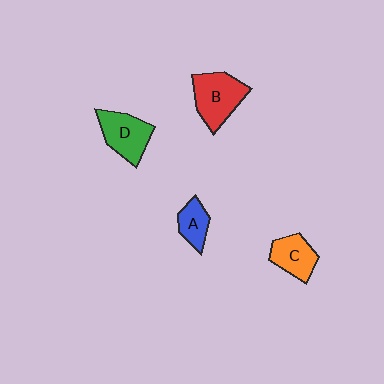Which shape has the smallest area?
Shape A (blue).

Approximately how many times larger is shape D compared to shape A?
Approximately 1.6 times.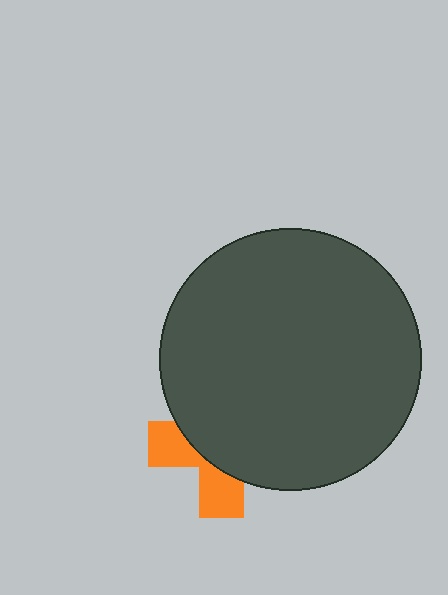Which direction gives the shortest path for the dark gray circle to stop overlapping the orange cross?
Moving up gives the shortest separation.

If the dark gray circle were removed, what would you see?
You would see the complete orange cross.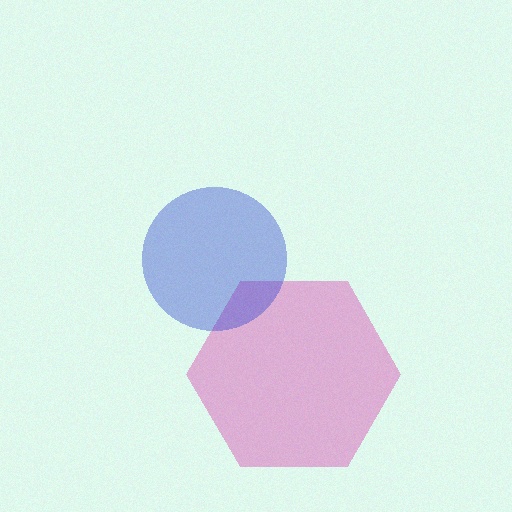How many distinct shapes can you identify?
There are 2 distinct shapes: a pink hexagon, a blue circle.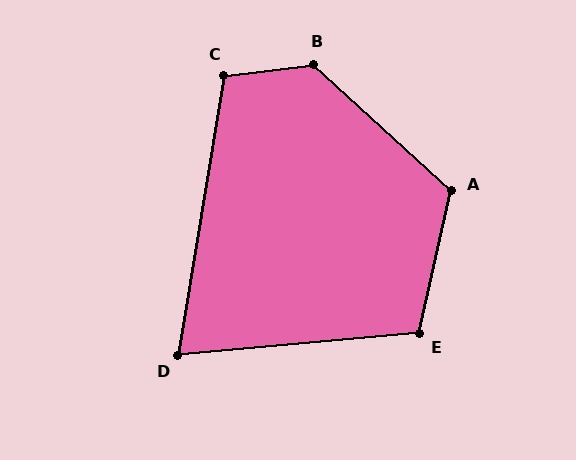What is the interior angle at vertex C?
Approximately 106 degrees (obtuse).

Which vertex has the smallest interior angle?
D, at approximately 75 degrees.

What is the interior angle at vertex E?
Approximately 108 degrees (obtuse).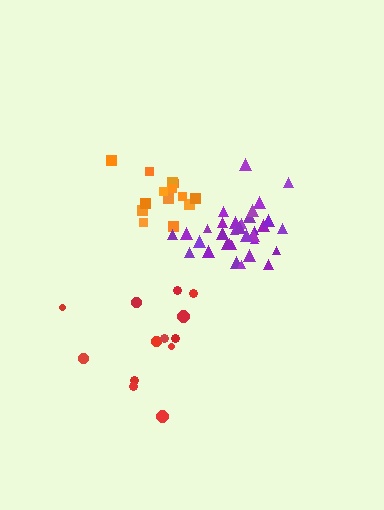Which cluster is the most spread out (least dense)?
Red.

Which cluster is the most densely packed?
Purple.